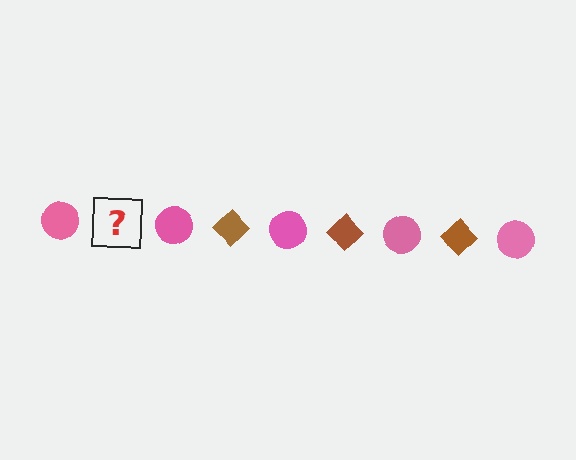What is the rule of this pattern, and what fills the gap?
The rule is that the pattern alternates between pink circle and brown diamond. The gap should be filled with a brown diamond.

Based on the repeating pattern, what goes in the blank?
The blank should be a brown diamond.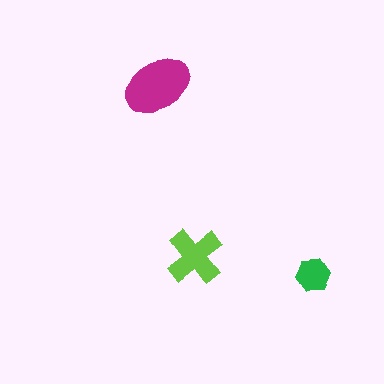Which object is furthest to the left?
The magenta ellipse is leftmost.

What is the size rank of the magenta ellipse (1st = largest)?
1st.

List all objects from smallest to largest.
The green hexagon, the lime cross, the magenta ellipse.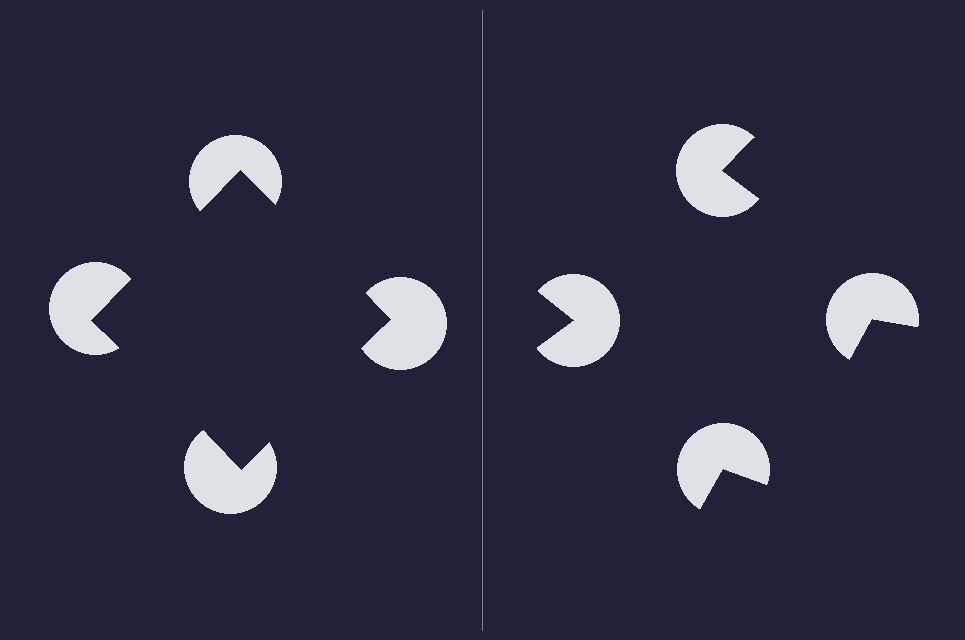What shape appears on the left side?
An illusory square.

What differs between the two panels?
The pac-man discs are positioned identically on both sides; only the wedge orientations differ. On the left they align to a square; on the right they are misaligned.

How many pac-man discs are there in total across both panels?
8 — 4 on each side.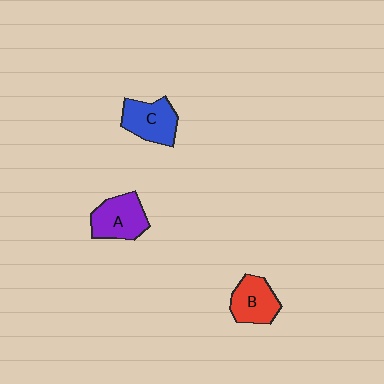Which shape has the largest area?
Shape A (purple).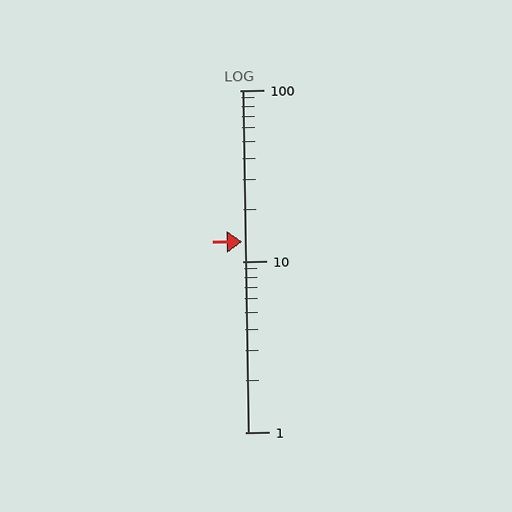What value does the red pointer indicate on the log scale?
The pointer indicates approximately 13.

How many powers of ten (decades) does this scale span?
The scale spans 2 decades, from 1 to 100.